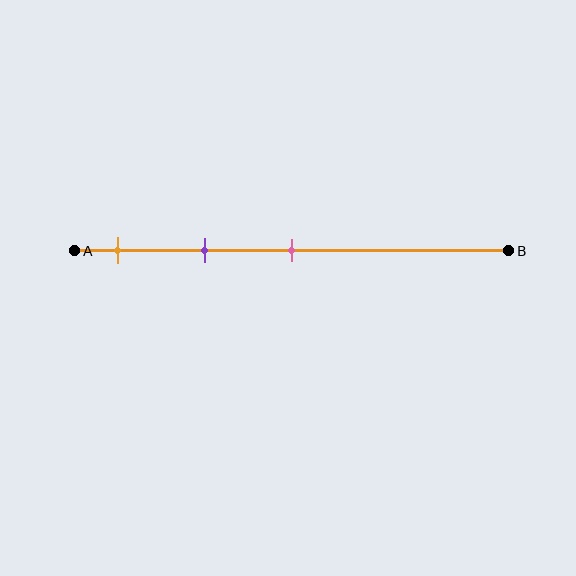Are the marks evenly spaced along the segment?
Yes, the marks are approximately evenly spaced.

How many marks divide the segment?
There are 3 marks dividing the segment.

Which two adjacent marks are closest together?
The orange and purple marks are the closest adjacent pair.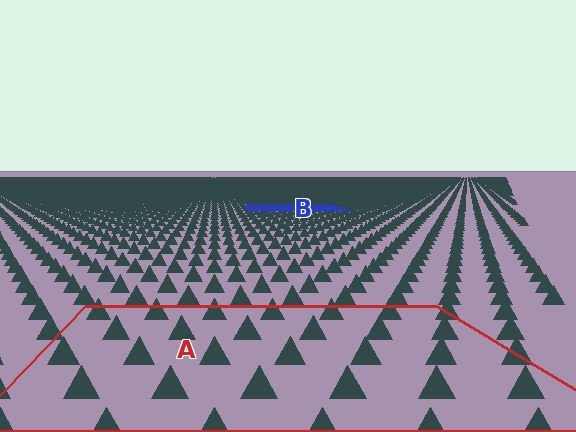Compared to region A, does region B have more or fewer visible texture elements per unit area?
Region B has more texture elements per unit area — they are packed more densely because it is farther away.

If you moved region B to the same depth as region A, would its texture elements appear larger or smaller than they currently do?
They would appear larger. At a closer depth, the same texture elements are projected at a bigger on-screen size.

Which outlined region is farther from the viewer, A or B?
Region B is farther from the viewer — the texture elements inside it appear smaller and more densely packed.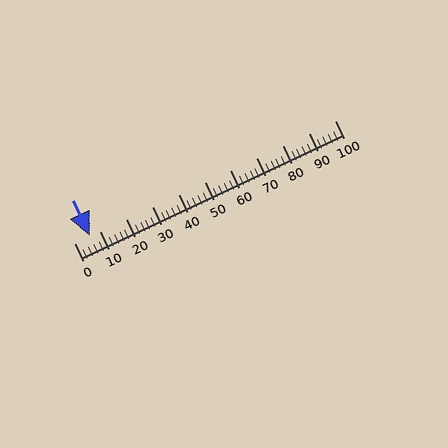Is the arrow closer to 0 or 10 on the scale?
The arrow is closer to 10.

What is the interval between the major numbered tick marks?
The major tick marks are spaced 10 units apart.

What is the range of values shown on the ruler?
The ruler shows values from 0 to 100.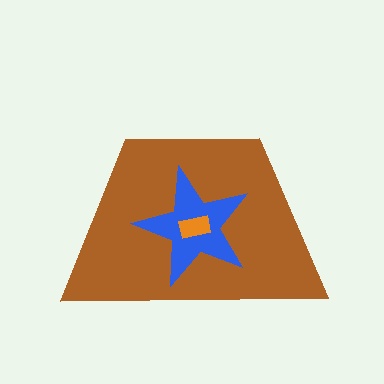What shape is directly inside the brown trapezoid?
The blue star.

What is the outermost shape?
The brown trapezoid.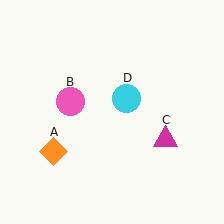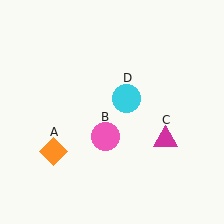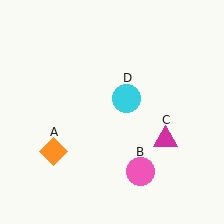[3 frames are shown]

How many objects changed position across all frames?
1 object changed position: pink circle (object B).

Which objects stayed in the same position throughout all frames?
Orange diamond (object A) and magenta triangle (object C) and cyan circle (object D) remained stationary.